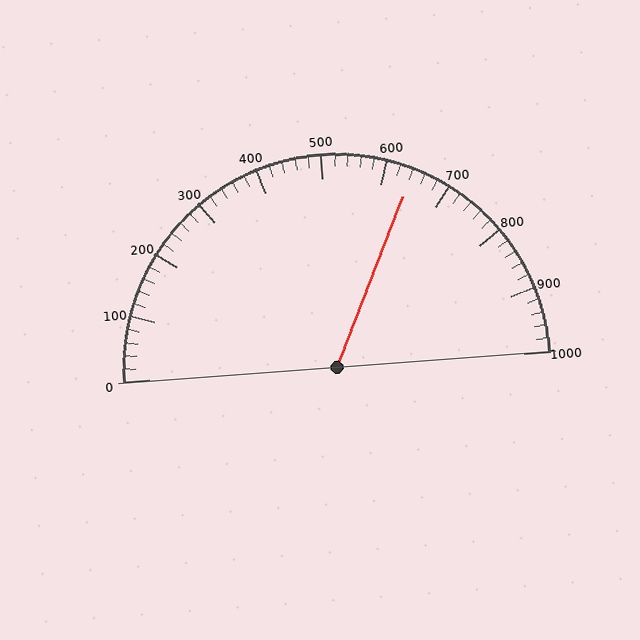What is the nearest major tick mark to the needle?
The nearest major tick mark is 600.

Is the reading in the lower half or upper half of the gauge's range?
The reading is in the upper half of the range (0 to 1000).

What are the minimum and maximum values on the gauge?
The gauge ranges from 0 to 1000.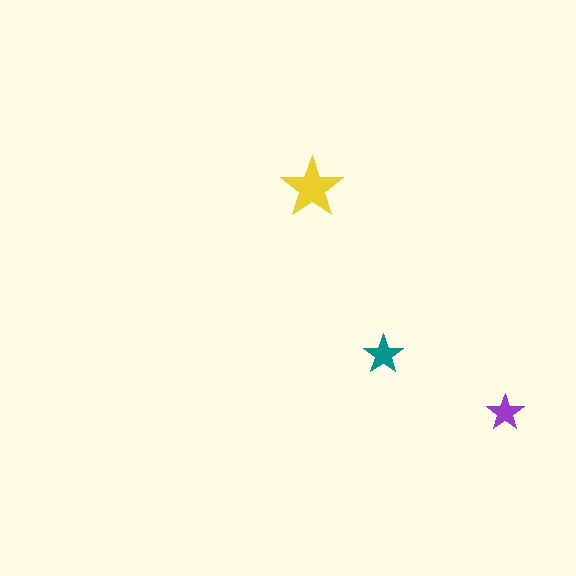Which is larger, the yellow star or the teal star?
The yellow one.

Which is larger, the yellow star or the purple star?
The yellow one.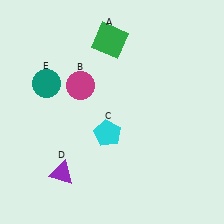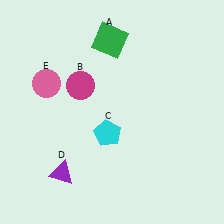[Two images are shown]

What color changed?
The circle (E) changed from teal in Image 1 to pink in Image 2.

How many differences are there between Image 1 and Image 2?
There is 1 difference between the two images.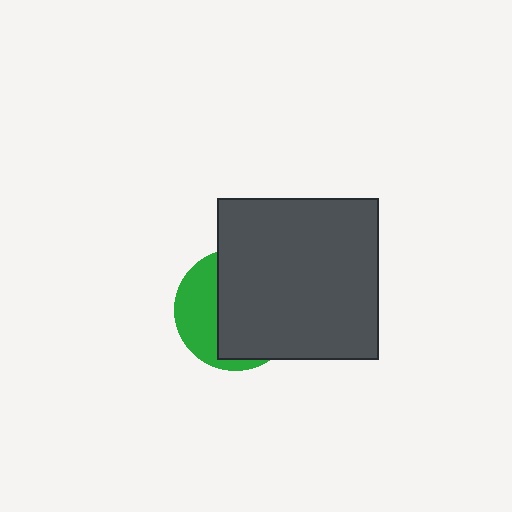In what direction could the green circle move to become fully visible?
The green circle could move left. That would shift it out from behind the dark gray square entirely.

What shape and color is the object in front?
The object in front is a dark gray square.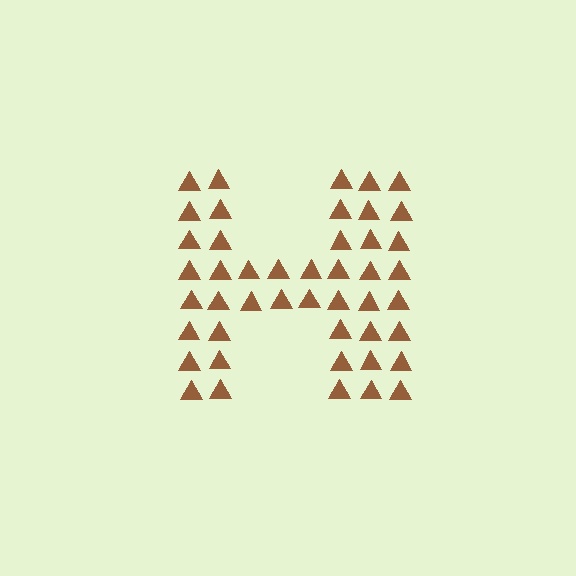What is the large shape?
The large shape is the letter H.